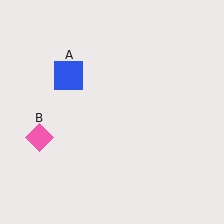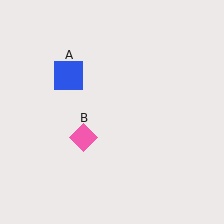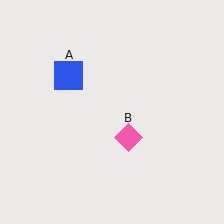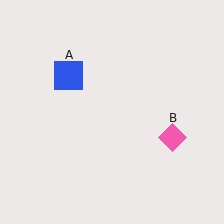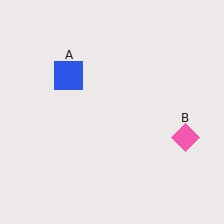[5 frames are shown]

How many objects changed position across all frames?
1 object changed position: pink diamond (object B).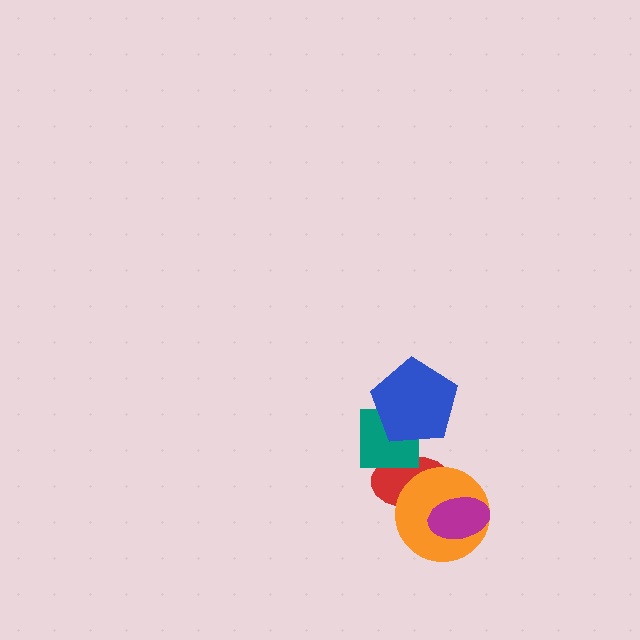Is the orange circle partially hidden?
Yes, it is partially covered by another shape.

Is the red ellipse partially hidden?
Yes, it is partially covered by another shape.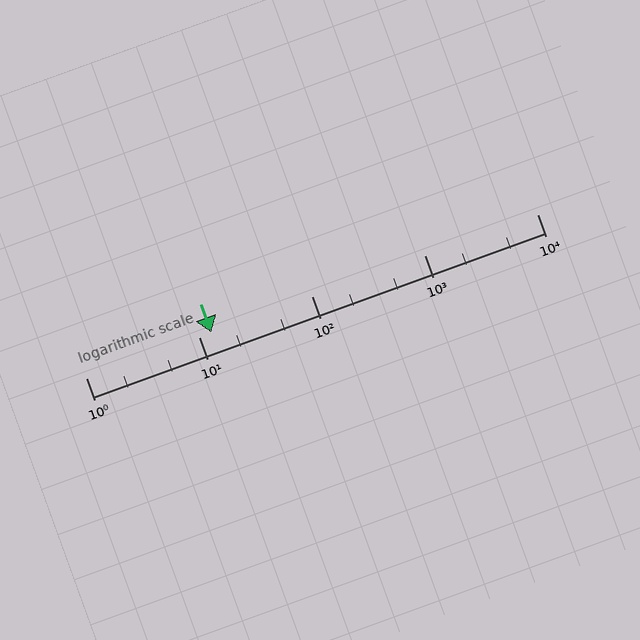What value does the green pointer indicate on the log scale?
The pointer indicates approximately 13.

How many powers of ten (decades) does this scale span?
The scale spans 4 decades, from 1 to 10000.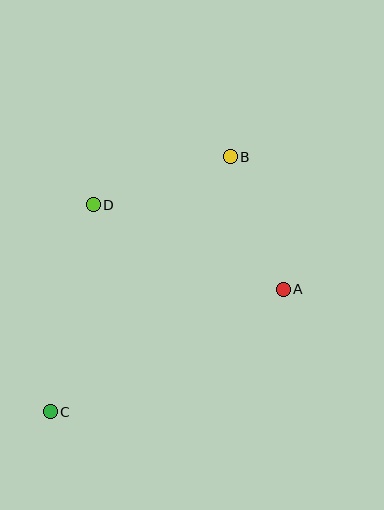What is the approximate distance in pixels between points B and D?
The distance between B and D is approximately 145 pixels.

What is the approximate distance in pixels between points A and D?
The distance between A and D is approximately 208 pixels.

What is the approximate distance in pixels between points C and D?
The distance between C and D is approximately 211 pixels.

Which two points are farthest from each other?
Points B and C are farthest from each other.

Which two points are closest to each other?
Points A and B are closest to each other.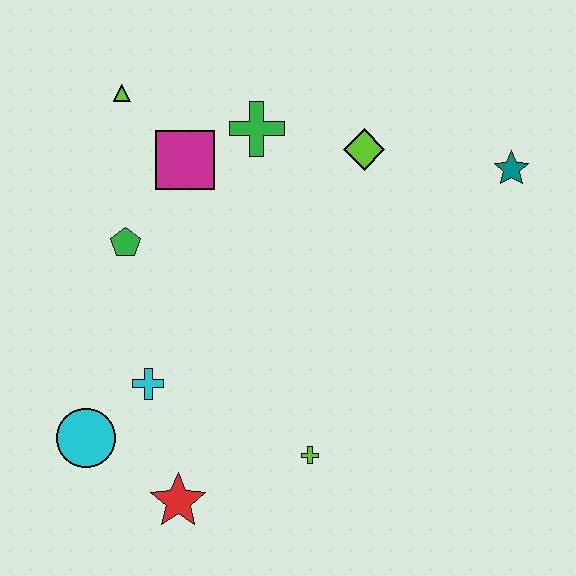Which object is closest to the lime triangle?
The magenta square is closest to the lime triangle.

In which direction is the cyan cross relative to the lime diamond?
The cyan cross is below the lime diamond.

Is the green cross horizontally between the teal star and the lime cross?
No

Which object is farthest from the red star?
The teal star is farthest from the red star.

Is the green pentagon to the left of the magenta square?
Yes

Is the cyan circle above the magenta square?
No